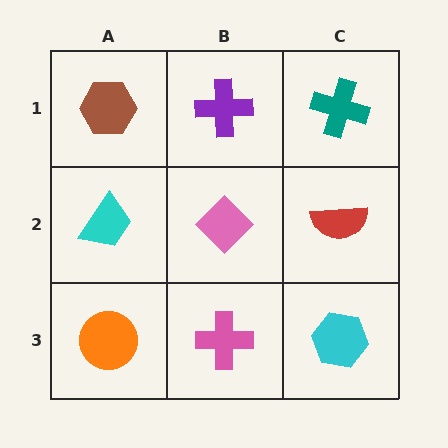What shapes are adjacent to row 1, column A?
A cyan trapezoid (row 2, column A), a purple cross (row 1, column B).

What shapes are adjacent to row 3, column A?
A cyan trapezoid (row 2, column A), a pink cross (row 3, column B).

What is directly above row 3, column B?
A pink diamond.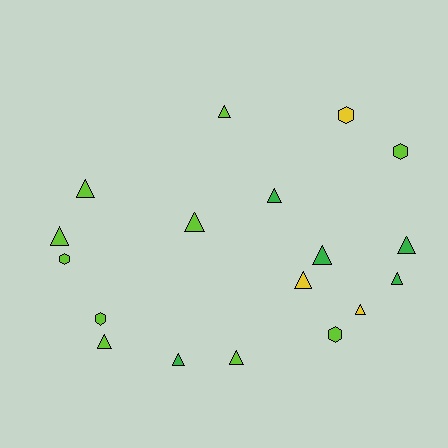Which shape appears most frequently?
Triangle, with 13 objects.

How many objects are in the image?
There are 18 objects.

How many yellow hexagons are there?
There is 1 yellow hexagon.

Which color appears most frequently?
Lime, with 10 objects.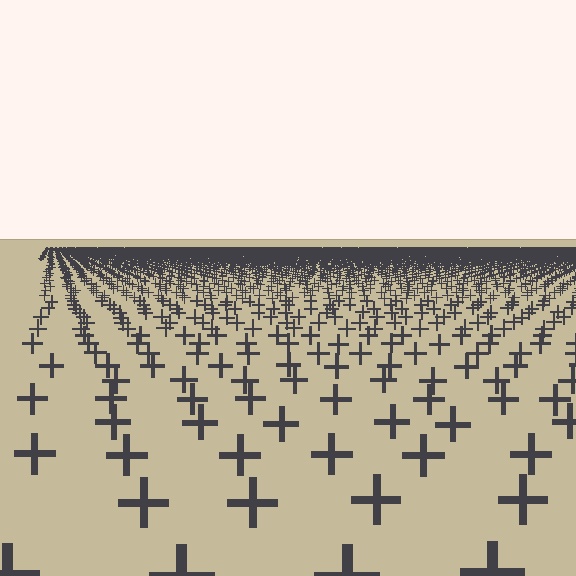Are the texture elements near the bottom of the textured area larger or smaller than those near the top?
Larger. Near the bottom, elements are closer to the viewer and appear at a bigger on-screen size.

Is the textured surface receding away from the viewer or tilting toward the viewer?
The surface is receding away from the viewer. Texture elements get smaller and denser toward the top.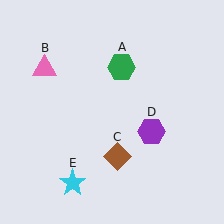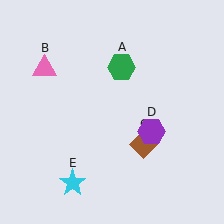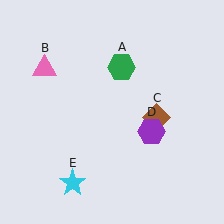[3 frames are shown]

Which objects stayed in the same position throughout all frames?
Green hexagon (object A) and pink triangle (object B) and purple hexagon (object D) and cyan star (object E) remained stationary.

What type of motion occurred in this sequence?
The brown diamond (object C) rotated counterclockwise around the center of the scene.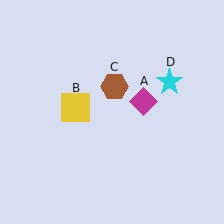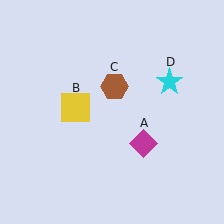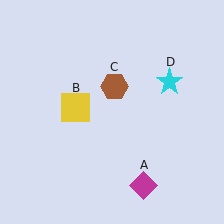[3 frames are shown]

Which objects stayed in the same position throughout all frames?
Yellow square (object B) and brown hexagon (object C) and cyan star (object D) remained stationary.